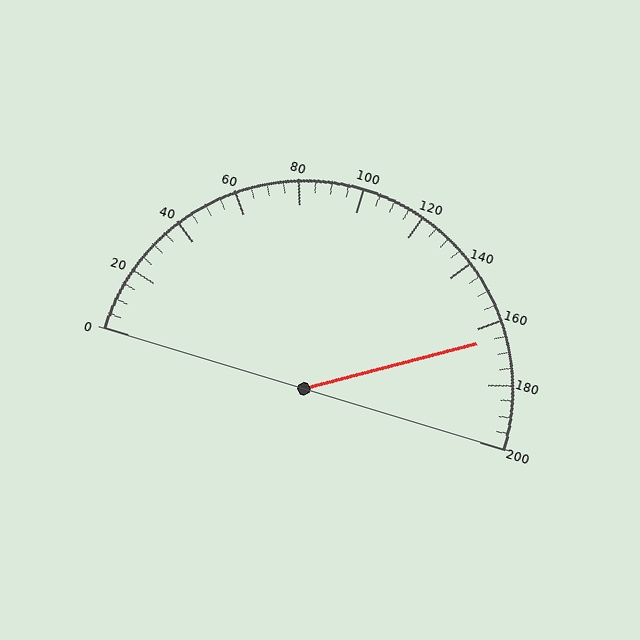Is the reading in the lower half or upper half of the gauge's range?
The reading is in the upper half of the range (0 to 200).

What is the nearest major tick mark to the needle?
The nearest major tick mark is 160.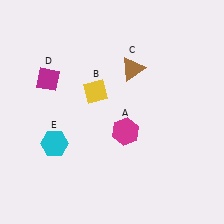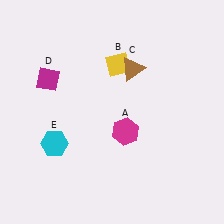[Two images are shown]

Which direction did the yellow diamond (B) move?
The yellow diamond (B) moved up.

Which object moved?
The yellow diamond (B) moved up.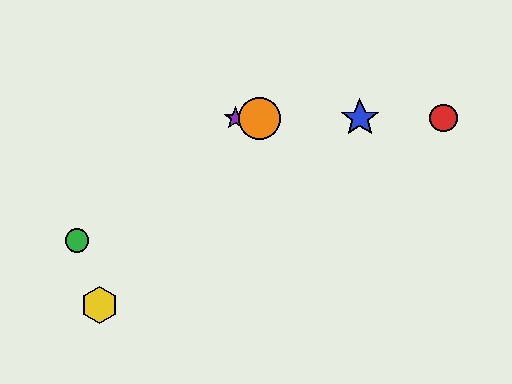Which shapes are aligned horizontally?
The red circle, the blue star, the purple star, the orange circle are aligned horizontally.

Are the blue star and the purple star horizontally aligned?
Yes, both are at y≈118.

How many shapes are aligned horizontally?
4 shapes (the red circle, the blue star, the purple star, the orange circle) are aligned horizontally.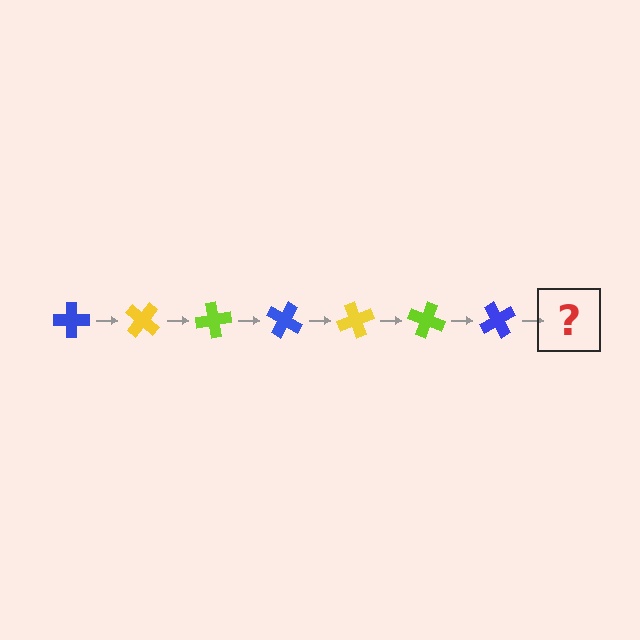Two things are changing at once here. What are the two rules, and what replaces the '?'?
The two rules are that it rotates 40 degrees each step and the color cycles through blue, yellow, and lime. The '?' should be a yellow cross, rotated 280 degrees from the start.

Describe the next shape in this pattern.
It should be a yellow cross, rotated 280 degrees from the start.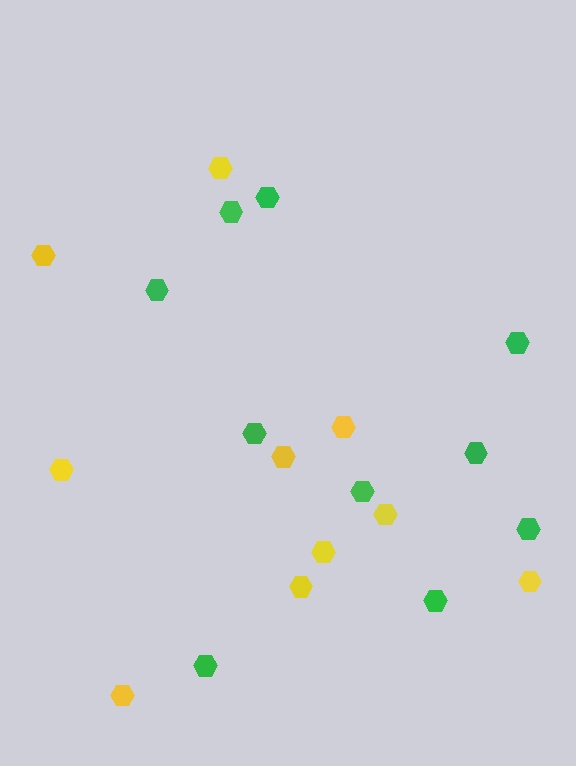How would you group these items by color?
There are 2 groups: one group of yellow hexagons (10) and one group of green hexagons (10).